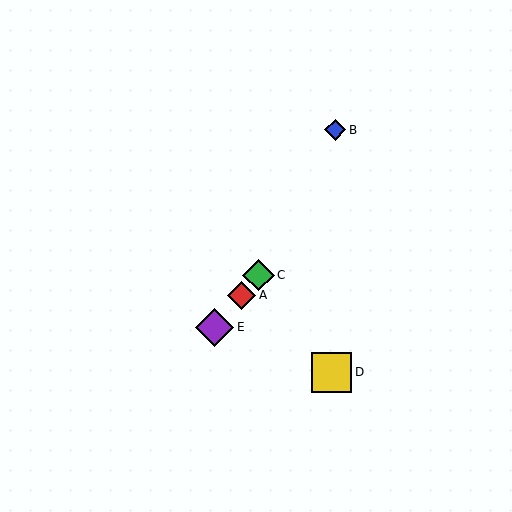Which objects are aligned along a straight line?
Objects A, C, E are aligned along a straight line.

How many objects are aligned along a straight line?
3 objects (A, C, E) are aligned along a straight line.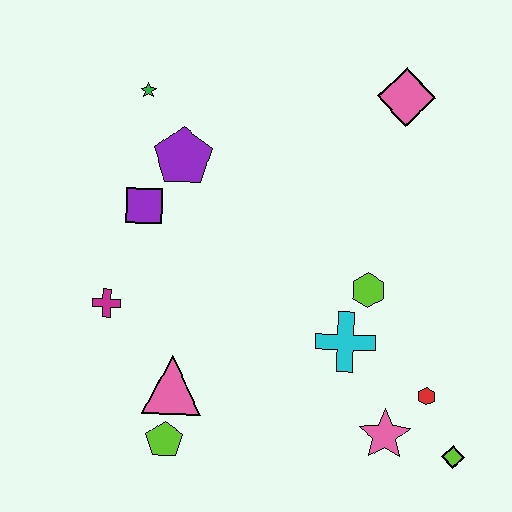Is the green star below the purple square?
No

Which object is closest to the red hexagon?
The pink star is closest to the red hexagon.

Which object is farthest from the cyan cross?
The green star is farthest from the cyan cross.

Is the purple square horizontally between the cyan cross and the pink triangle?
No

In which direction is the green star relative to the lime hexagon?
The green star is to the left of the lime hexagon.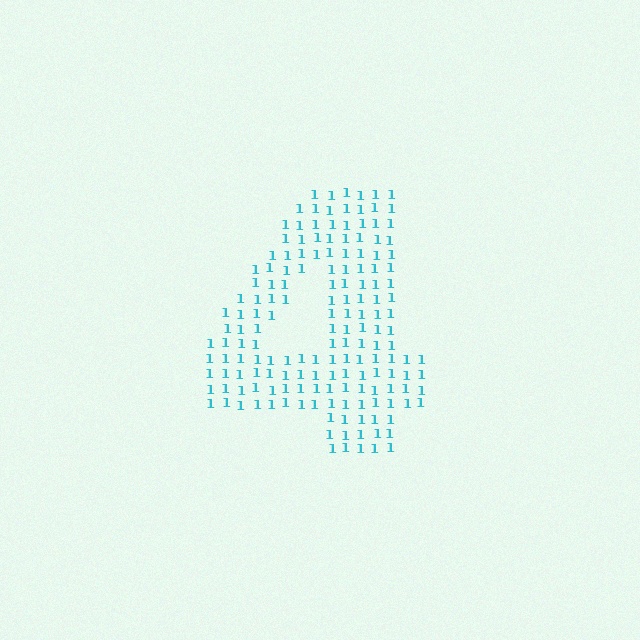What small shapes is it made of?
It is made of small digit 1's.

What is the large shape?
The large shape is the digit 4.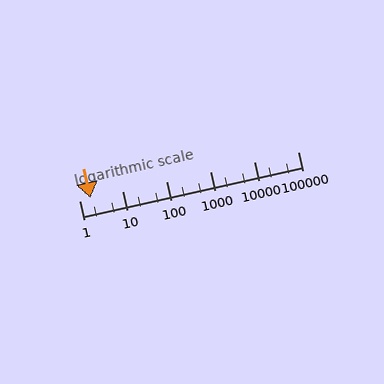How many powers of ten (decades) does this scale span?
The scale spans 5 decades, from 1 to 100000.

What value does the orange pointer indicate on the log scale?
The pointer indicates approximately 1.8.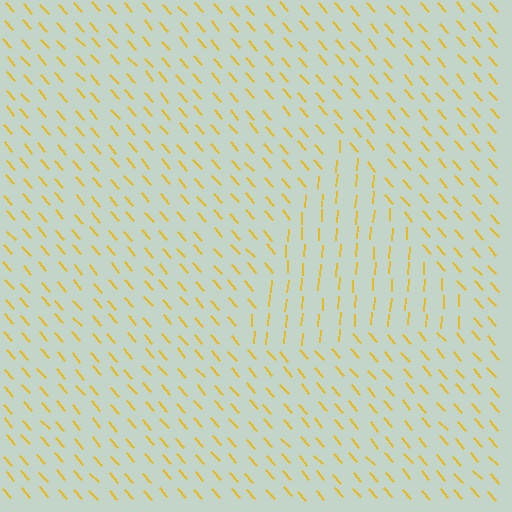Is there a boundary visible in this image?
Yes, there is a texture boundary formed by a change in line orientation.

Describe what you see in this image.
The image is filled with small yellow line segments. A triangle region in the image has lines oriented differently from the surrounding lines, creating a visible texture boundary.